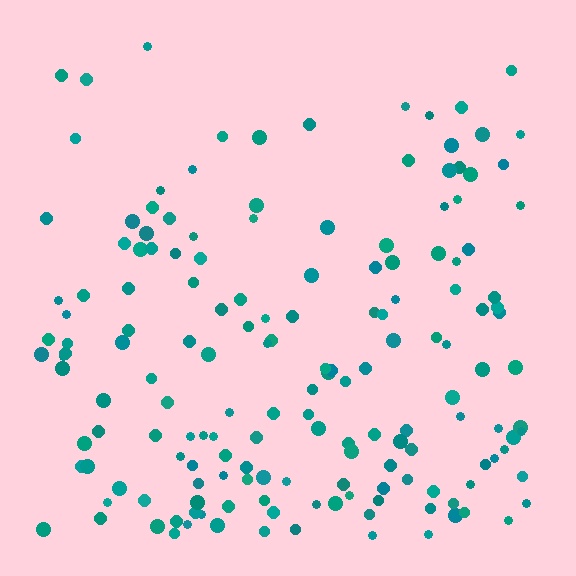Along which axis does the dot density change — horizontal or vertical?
Vertical.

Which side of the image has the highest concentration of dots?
The bottom.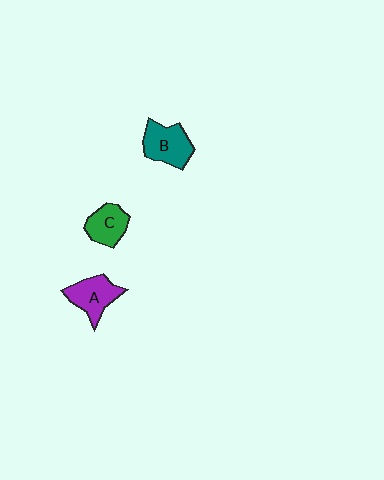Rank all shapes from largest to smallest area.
From largest to smallest: B (teal), A (purple), C (green).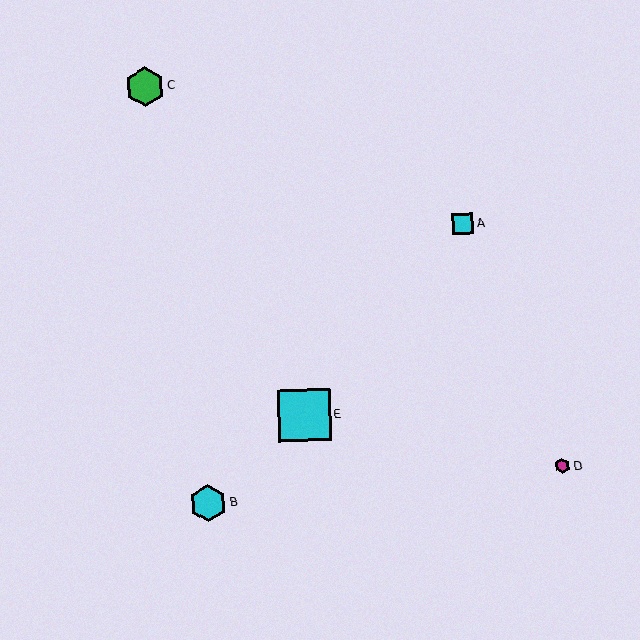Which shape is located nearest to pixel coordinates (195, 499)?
The cyan hexagon (labeled B) at (208, 503) is nearest to that location.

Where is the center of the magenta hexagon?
The center of the magenta hexagon is at (562, 466).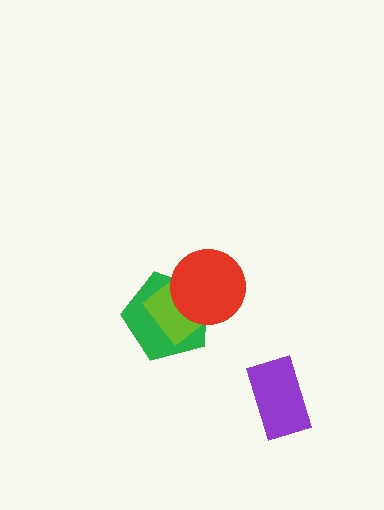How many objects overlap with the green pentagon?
2 objects overlap with the green pentagon.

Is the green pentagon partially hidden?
Yes, it is partially covered by another shape.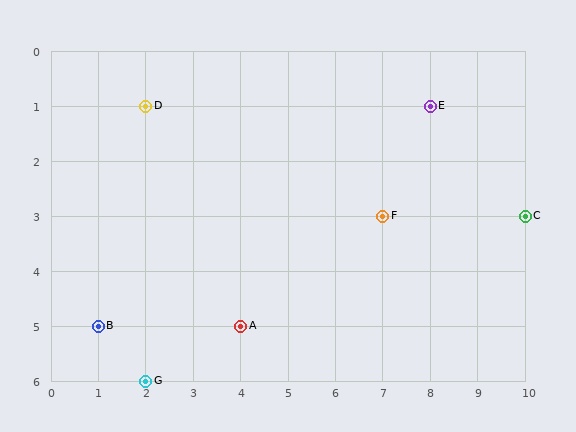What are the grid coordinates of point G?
Point G is at grid coordinates (2, 6).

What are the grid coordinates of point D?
Point D is at grid coordinates (2, 1).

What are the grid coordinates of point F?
Point F is at grid coordinates (7, 3).